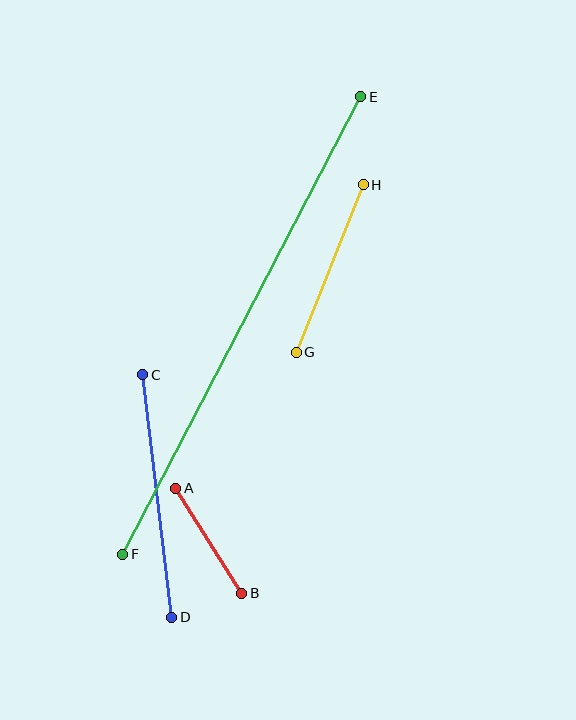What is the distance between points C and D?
The distance is approximately 244 pixels.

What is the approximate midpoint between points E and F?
The midpoint is at approximately (242, 326) pixels.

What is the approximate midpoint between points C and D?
The midpoint is at approximately (157, 496) pixels.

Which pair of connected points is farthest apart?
Points E and F are farthest apart.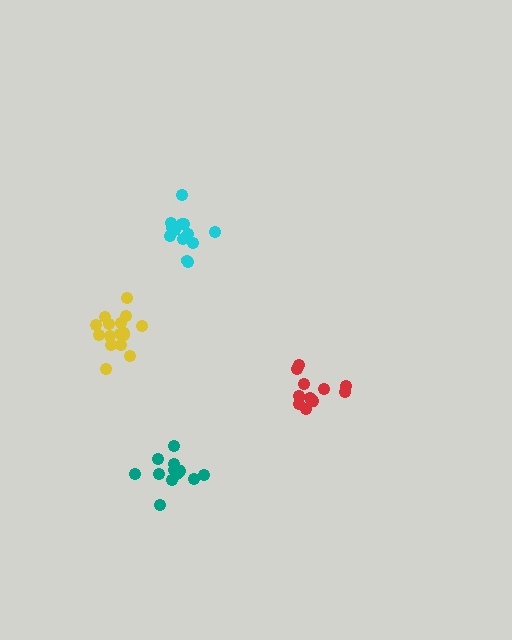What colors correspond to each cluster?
The clusters are colored: teal, cyan, red, yellow.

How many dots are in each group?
Group 1: 12 dots, Group 2: 13 dots, Group 3: 11 dots, Group 4: 16 dots (52 total).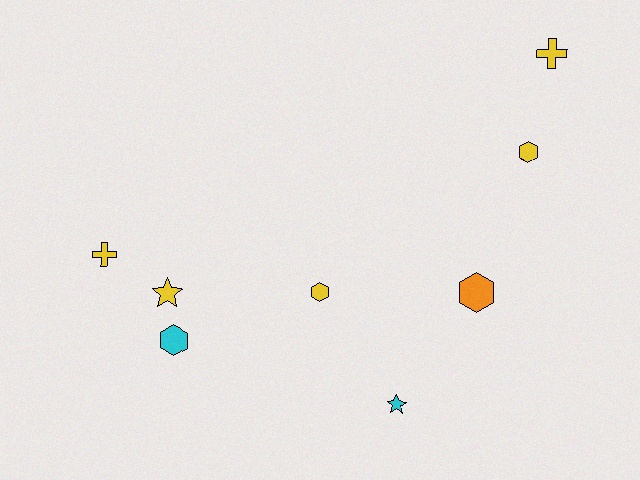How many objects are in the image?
There are 8 objects.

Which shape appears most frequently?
Hexagon, with 4 objects.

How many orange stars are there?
There are no orange stars.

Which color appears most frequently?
Yellow, with 5 objects.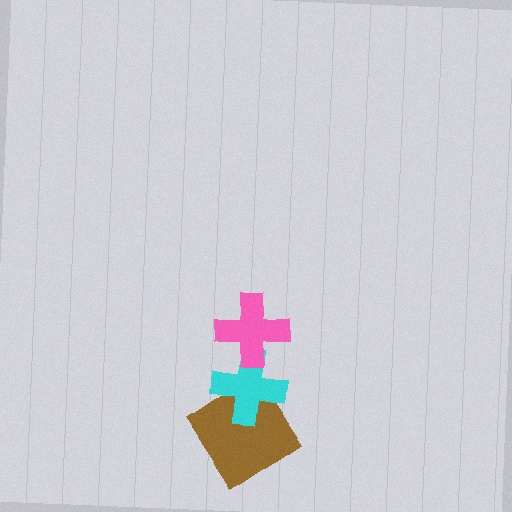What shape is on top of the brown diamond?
The cyan cross is on top of the brown diamond.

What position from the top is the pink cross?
The pink cross is 1st from the top.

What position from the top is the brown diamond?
The brown diamond is 3rd from the top.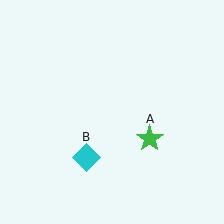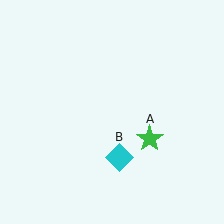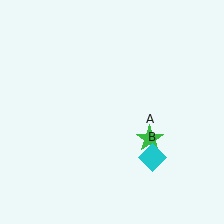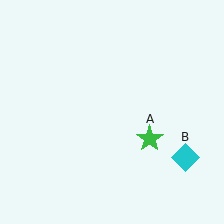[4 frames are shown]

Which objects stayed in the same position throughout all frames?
Green star (object A) remained stationary.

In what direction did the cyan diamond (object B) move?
The cyan diamond (object B) moved right.